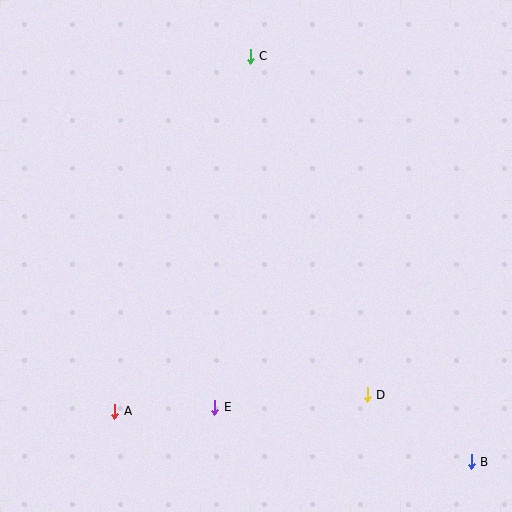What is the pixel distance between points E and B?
The distance between E and B is 262 pixels.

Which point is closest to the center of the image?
Point E at (215, 407) is closest to the center.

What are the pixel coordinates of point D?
Point D is at (367, 395).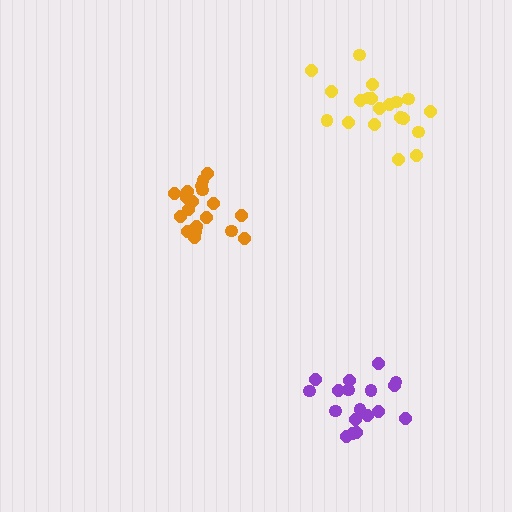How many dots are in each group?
Group 1: 19 dots, Group 2: 20 dots, Group 3: 18 dots (57 total).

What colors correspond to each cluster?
The clusters are colored: orange, yellow, purple.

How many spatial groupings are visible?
There are 3 spatial groupings.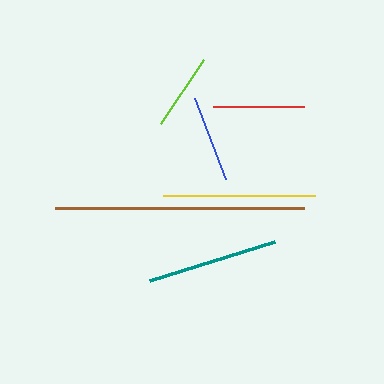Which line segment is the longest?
The brown line is the longest at approximately 249 pixels.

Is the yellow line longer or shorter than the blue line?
The yellow line is longer than the blue line.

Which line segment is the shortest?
The lime line is the shortest at approximately 77 pixels.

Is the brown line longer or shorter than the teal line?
The brown line is longer than the teal line.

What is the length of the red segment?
The red segment is approximately 91 pixels long.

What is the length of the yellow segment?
The yellow segment is approximately 152 pixels long.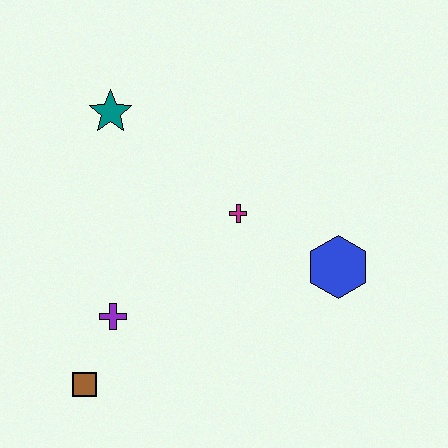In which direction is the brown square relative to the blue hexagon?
The brown square is to the left of the blue hexagon.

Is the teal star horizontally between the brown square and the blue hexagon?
Yes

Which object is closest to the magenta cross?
The blue hexagon is closest to the magenta cross.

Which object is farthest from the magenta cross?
The brown square is farthest from the magenta cross.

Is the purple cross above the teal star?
No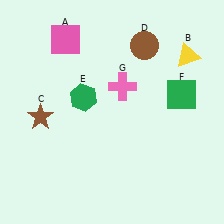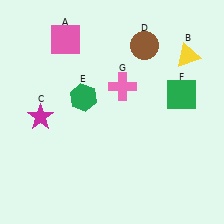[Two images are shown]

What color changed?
The star (C) changed from brown in Image 1 to magenta in Image 2.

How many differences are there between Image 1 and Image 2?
There is 1 difference between the two images.